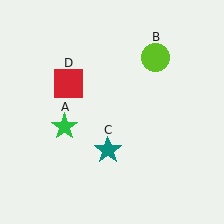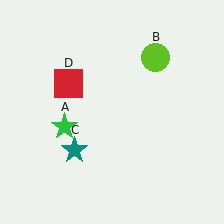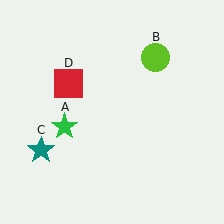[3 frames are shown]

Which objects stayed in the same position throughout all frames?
Green star (object A) and lime circle (object B) and red square (object D) remained stationary.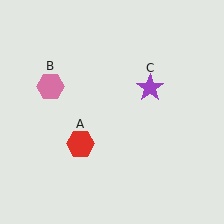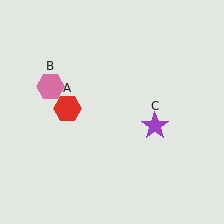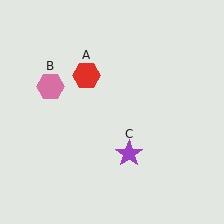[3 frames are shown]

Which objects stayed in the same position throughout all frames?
Pink hexagon (object B) remained stationary.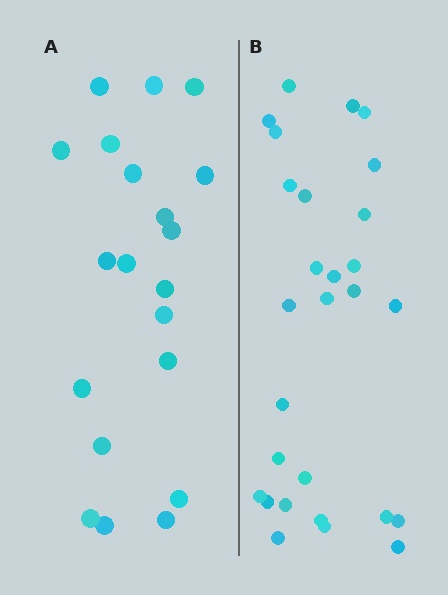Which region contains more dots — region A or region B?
Region B (the right region) has more dots.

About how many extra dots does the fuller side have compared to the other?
Region B has roughly 8 or so more dots than region A.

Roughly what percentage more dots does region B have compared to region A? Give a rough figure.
About 40% more.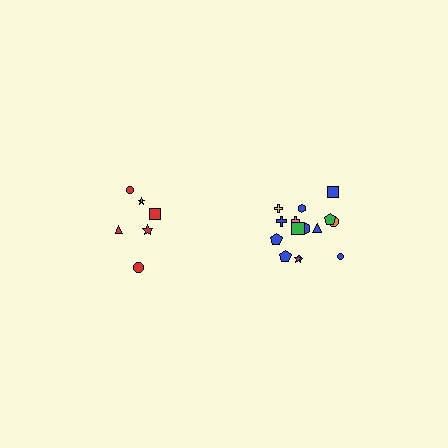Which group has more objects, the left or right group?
The right group.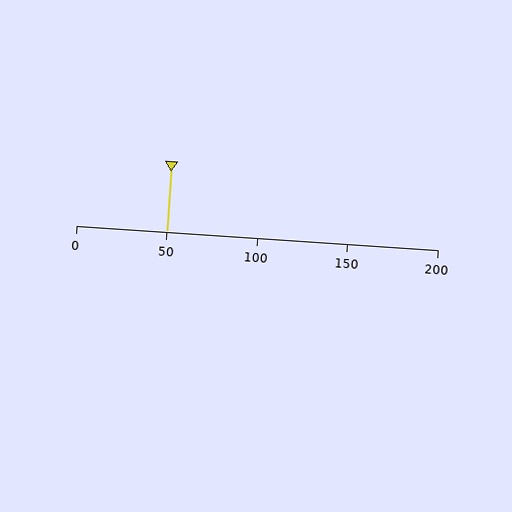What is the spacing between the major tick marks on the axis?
The major ticks are spaced 50 apart.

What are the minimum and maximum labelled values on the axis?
The axis runs from 0 to 200.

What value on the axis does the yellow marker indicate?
The marker indicates approximately 50.